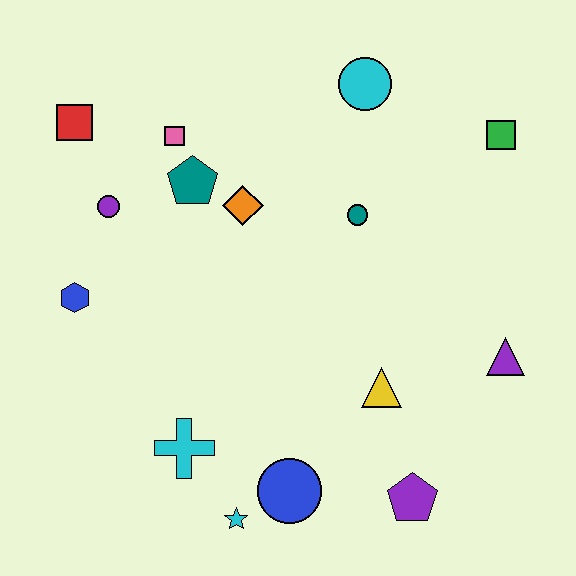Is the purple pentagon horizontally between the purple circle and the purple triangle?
Yes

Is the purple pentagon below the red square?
Yes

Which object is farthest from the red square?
The purple pentagon is farthest from the red square.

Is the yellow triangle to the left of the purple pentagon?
Yes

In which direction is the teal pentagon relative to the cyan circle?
The teal pentagon is to the left of the cyan circle.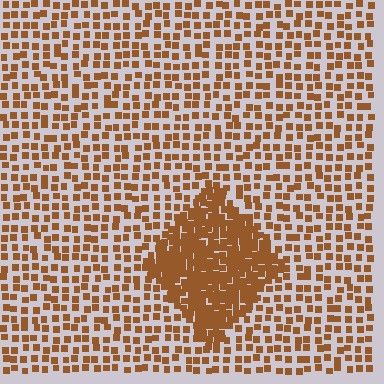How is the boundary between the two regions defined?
The boundary is defined by a change in element density (approximately 2.5x ratio). All elements are the same color, size, and shape.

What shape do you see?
I see a diamond.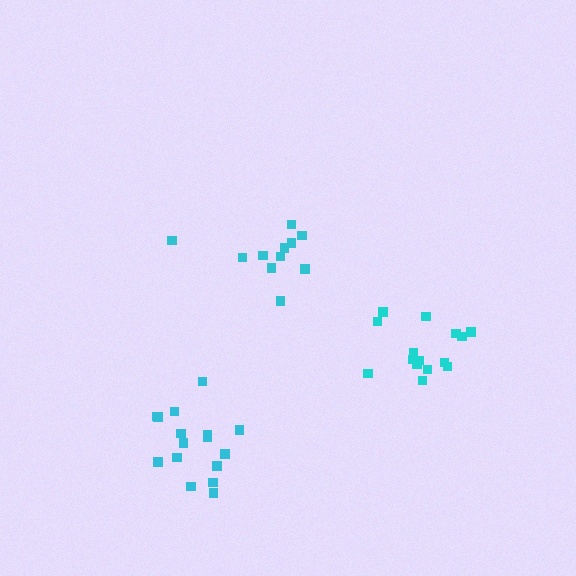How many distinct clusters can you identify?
There are 3 distinct clusters.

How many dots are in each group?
Group 1: 15 dots, Group 2: 11 dots, Group 3: 16 dots (42 total).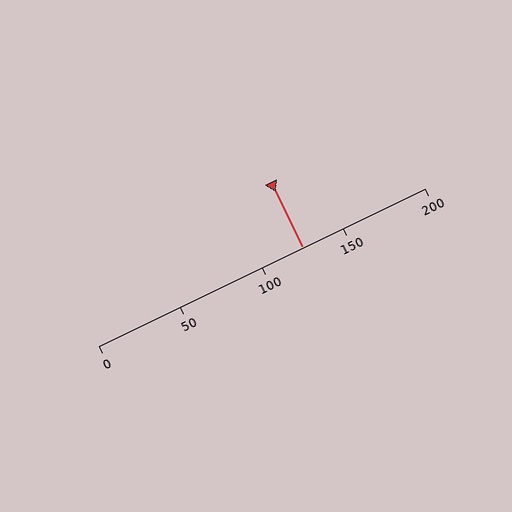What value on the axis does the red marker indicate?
The marker indicates approximately 125.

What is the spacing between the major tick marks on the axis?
The major ticks are spaced 50 apart.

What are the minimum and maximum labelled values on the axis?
The axis runs from 0 to 200.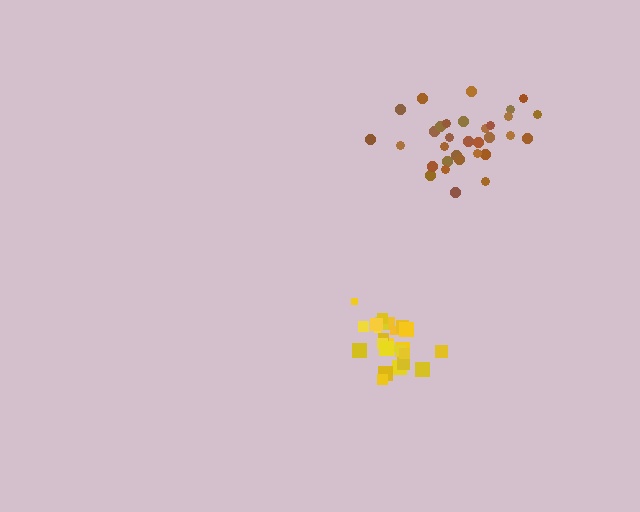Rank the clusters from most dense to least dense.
yellow, brown.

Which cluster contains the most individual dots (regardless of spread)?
Brown (32).